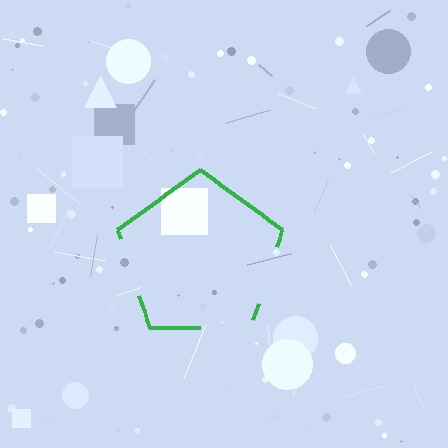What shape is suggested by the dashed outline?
The dashed outline suggests a pentagon.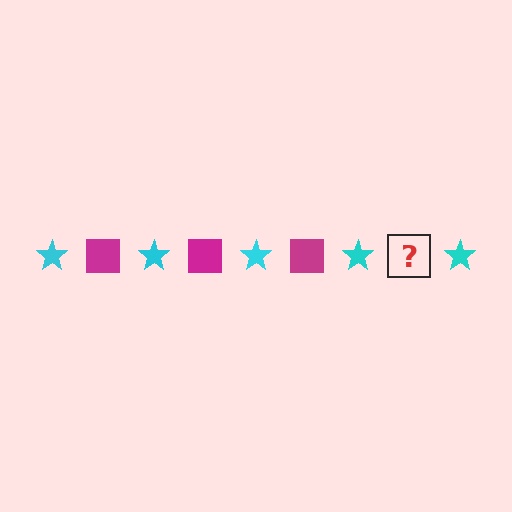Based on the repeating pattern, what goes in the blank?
The blank should be a magenta square.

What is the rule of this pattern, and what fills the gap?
The rule is that the pattern alternates between cyan star and magenta square. The gap should be filled with a magenta square.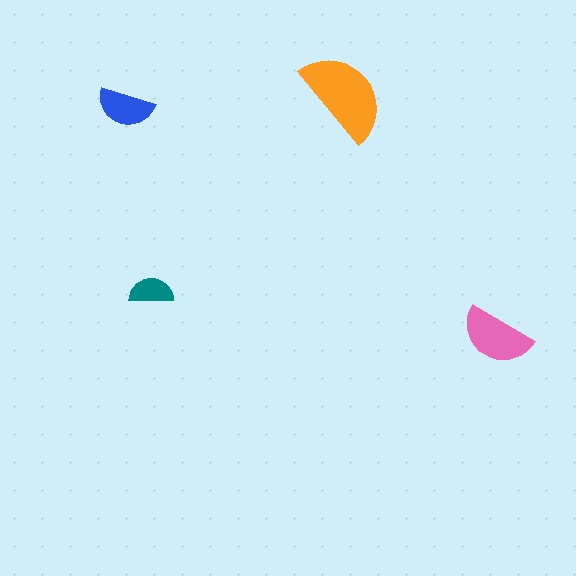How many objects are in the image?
There are 4 objects in the image.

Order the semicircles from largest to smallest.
the orange one, the pink one, the blue one, the teal one.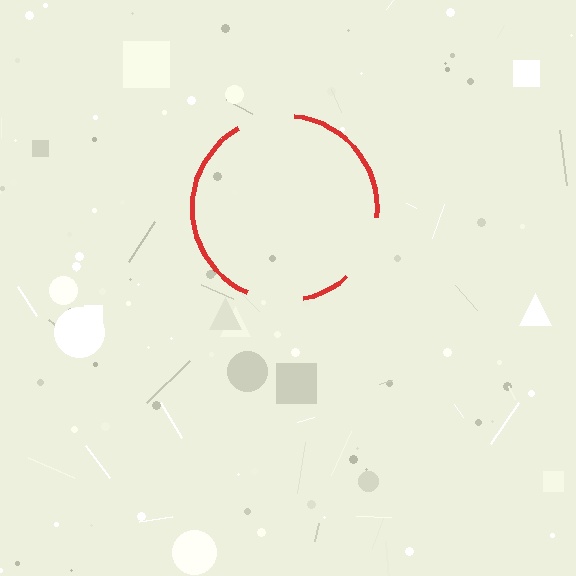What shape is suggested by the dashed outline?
The dashed outline suggests a circle.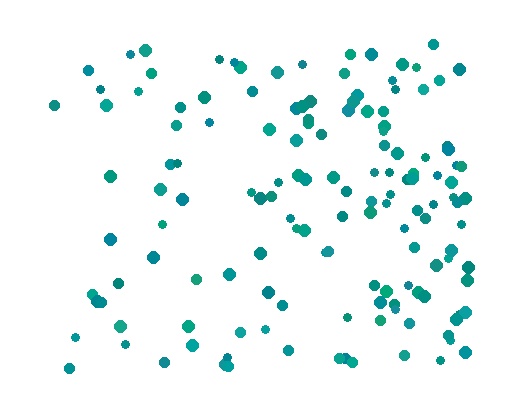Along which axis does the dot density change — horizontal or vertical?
Horizontal.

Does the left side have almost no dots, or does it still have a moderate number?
Still a moderate number, just noticeably fewer than the right.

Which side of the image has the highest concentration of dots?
The right.